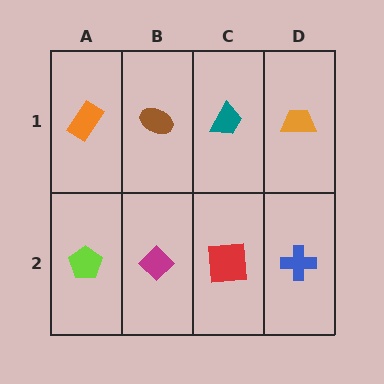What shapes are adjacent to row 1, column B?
A magenta diamond (row 2, column B), an orange rectangle (row 1, column A), a teal trapezoid (row 1, column C).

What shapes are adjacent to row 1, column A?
A lime pentagon (row 2, column A), a brown ellipse (row 1, column B).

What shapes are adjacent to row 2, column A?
An orange rectangle (row 1, column A), a magenta diamond (row 2, column B).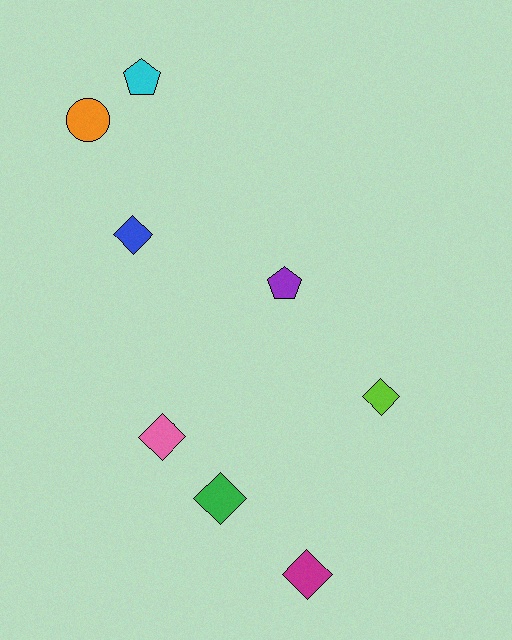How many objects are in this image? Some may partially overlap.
There are 8 objects.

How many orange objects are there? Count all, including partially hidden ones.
There is 1 orange object.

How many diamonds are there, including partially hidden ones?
There are 5 diamonds.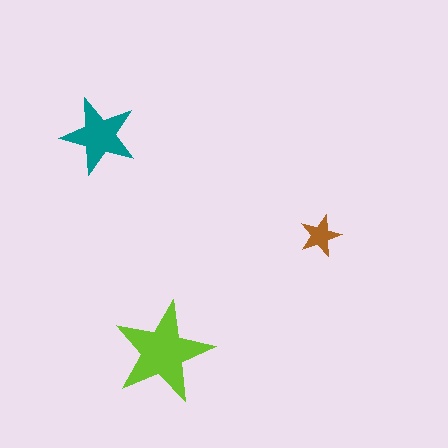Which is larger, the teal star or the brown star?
The teal one.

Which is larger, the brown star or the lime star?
The lime one.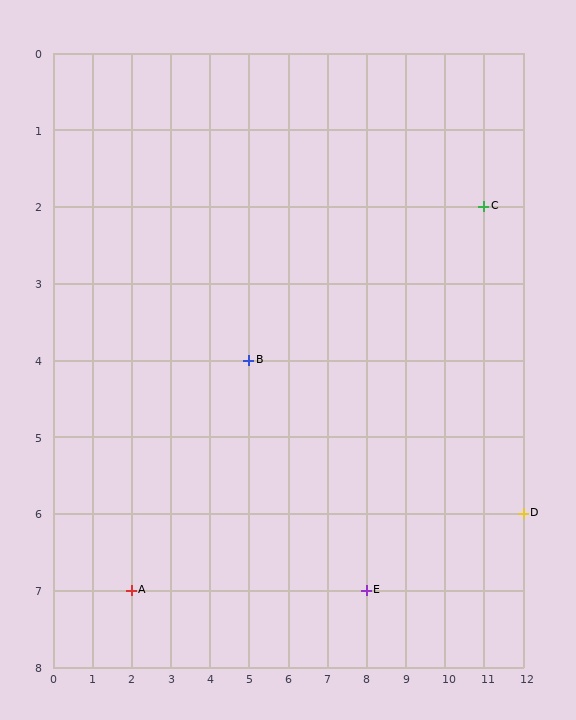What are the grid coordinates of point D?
Point D is at grid coordinates (12, 6).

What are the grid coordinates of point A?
Point A is at grid coordinates (2, 7).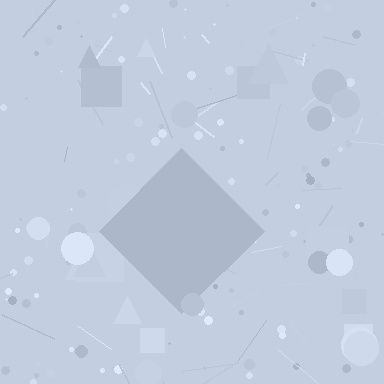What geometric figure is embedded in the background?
A diamond is embedded in the background.